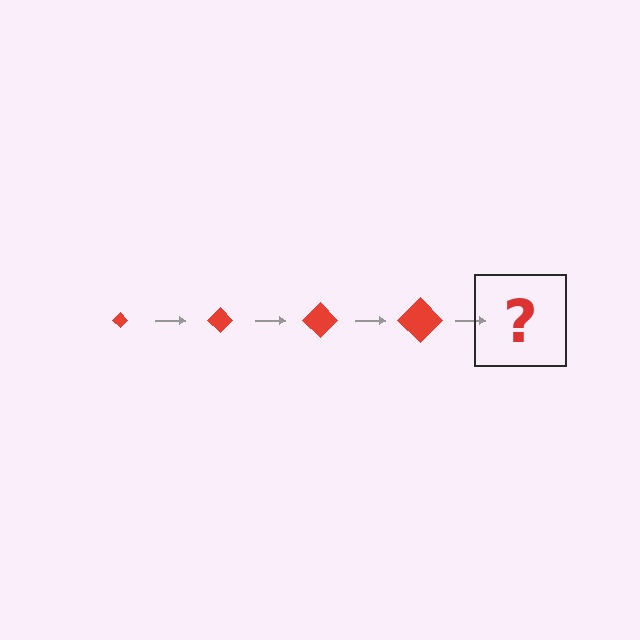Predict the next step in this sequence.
The next step is a red diamond, larger than the previous one.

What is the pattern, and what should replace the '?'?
The pattern is that the diamond gets progressively larger each step. The '?' should be a red diamond, larger than the previous one.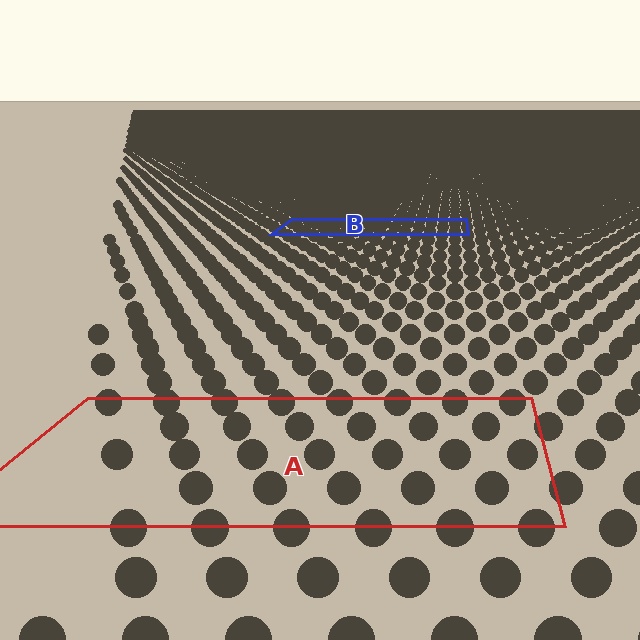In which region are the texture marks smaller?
The texture marks are smaller in region B, because it is farther away.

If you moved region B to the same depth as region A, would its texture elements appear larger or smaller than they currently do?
They would appear larger. At a closer depth, the same texture elements are projected at a bigger on-screen size.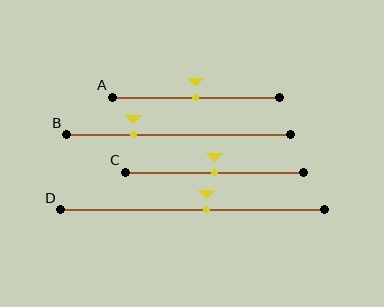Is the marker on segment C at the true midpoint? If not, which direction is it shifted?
Yes, the marker on segment C is at the true midpoint.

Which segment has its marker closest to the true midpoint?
Segment A has its marker closest to the true midpoint.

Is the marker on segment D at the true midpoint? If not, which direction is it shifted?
No, the marker on segment D is shifted to the right by about 6% of the segment length.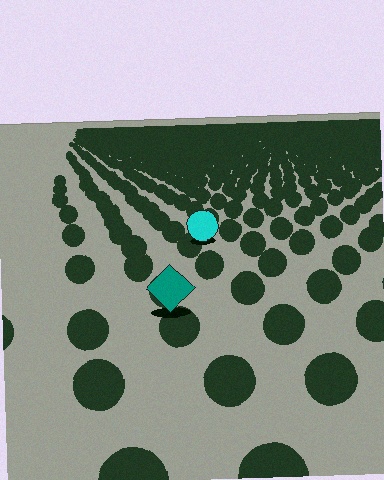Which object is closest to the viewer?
The teal diamond is closest. The texture marks near it are larger and more spread out.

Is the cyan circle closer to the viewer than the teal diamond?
No. The teal diamond is closer — you can tell from the texture gradient: the ground texture is coarser near it.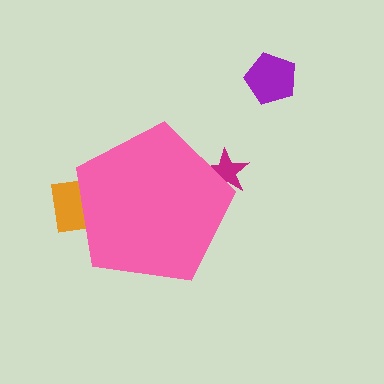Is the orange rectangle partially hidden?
Yes, the orange rectangle is partially hidden behind the pink pentagon.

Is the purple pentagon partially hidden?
No, the purple pentagon is fully visible.